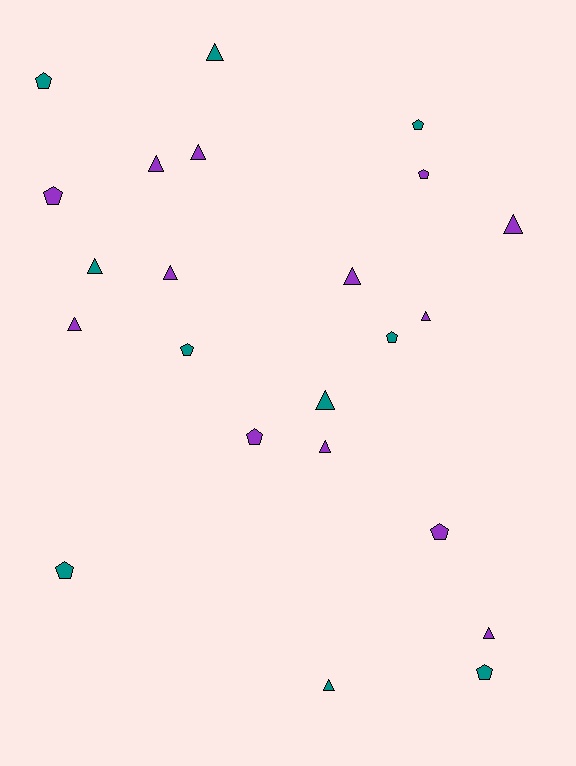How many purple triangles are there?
There are 9 purple triangles.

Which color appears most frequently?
Purple, with 13 objects.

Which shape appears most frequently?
Triangle, with 13 objects.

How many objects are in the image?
There are 23 objects.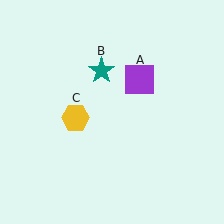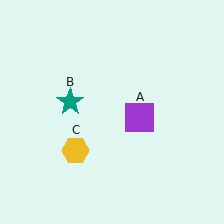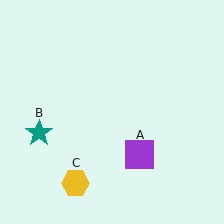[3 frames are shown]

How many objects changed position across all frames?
3 objects changed position: purple square (object A), teal star (object B), yellow hexagon (object C).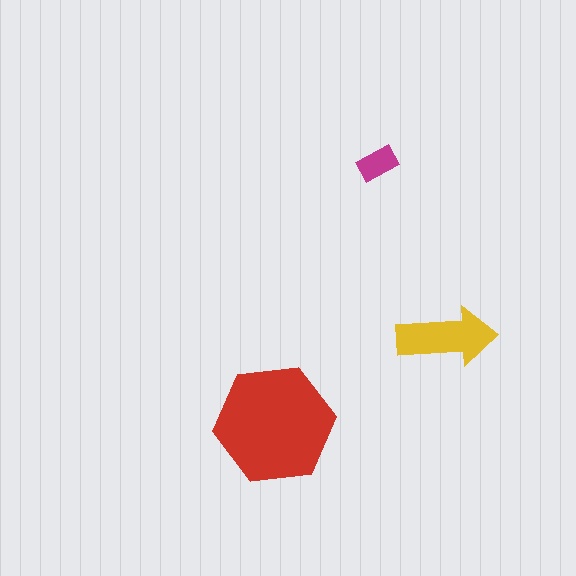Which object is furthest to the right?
The yellow arrow is rightmost.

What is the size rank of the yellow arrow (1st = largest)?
2nd.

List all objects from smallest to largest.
The magenta rectangle, the yellow arrow, the red hexagon.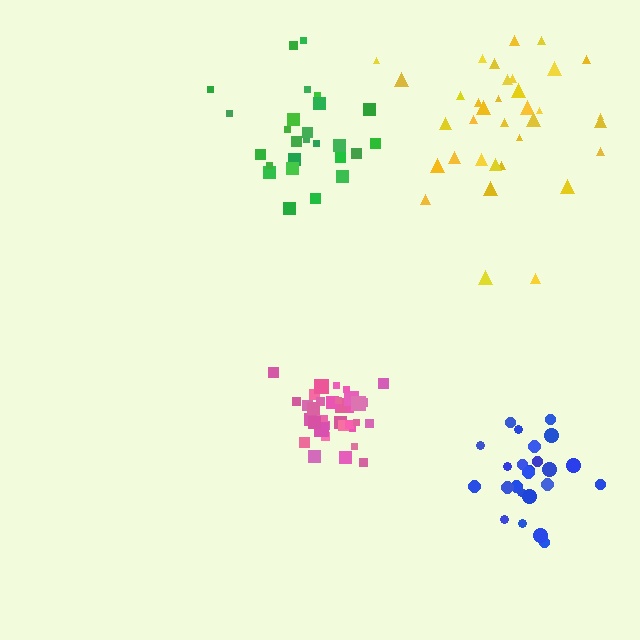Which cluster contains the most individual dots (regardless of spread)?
Yellow (35).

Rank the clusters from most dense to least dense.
pink, blue, green, yellow.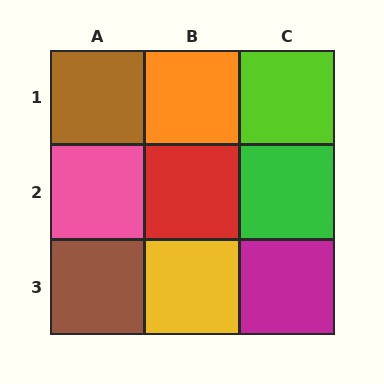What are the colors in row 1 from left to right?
Brown, orange, lime.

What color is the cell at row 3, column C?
Magenta.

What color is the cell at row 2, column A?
Pink.